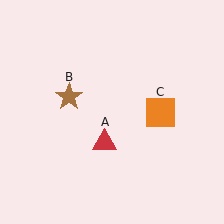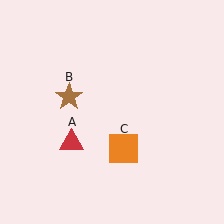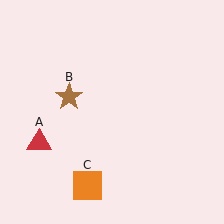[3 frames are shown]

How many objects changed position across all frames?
2 objects changed position: red triangle (object A), orange square (object C).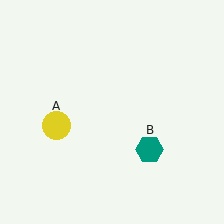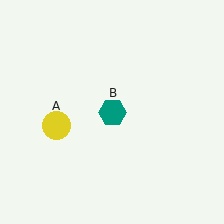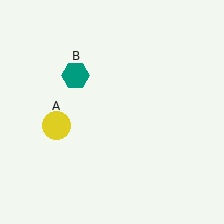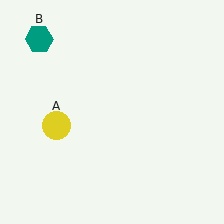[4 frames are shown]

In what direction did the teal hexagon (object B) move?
The teal hexagon (object B) moved up and to the left.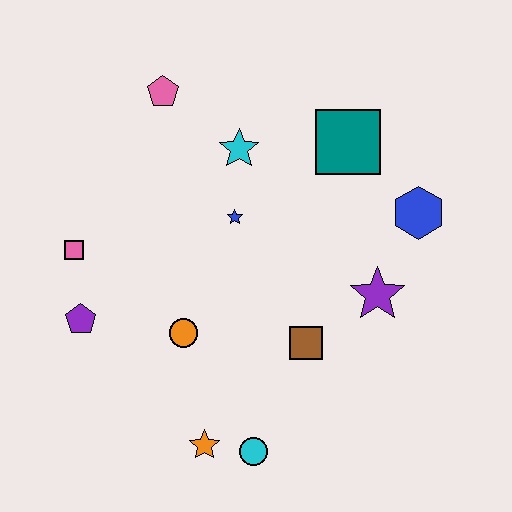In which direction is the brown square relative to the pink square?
The brown square is to the right of the pink square.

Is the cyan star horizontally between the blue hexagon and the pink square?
Yes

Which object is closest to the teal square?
The blue hexagon is closest to the teal square.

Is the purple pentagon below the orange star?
No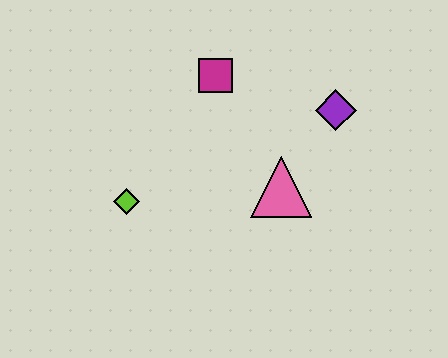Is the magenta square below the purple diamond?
No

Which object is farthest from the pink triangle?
The lime diamond is farthest from the pink triangle.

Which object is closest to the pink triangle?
The purple diamond is closest to the pink triangle.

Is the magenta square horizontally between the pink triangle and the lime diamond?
Yes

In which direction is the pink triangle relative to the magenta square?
The pink triangle is below the magenta square.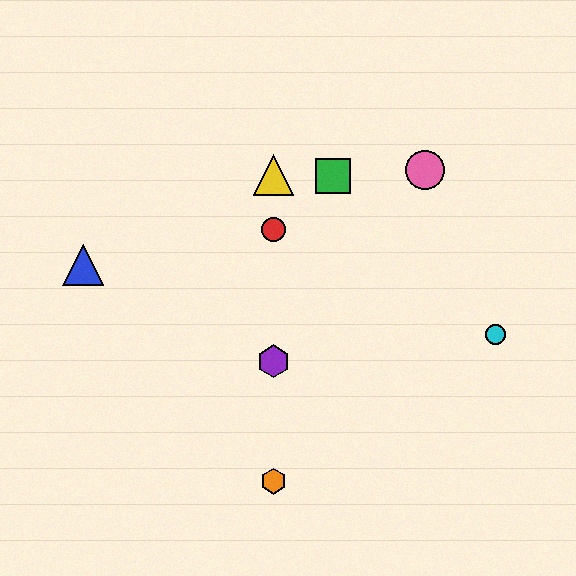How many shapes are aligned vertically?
4 shapes (the red circle, the yellow triangle, the purple hexagon, the orange hexagon) are aligned vertically.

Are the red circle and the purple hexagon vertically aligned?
Yes, both are at x≈273.